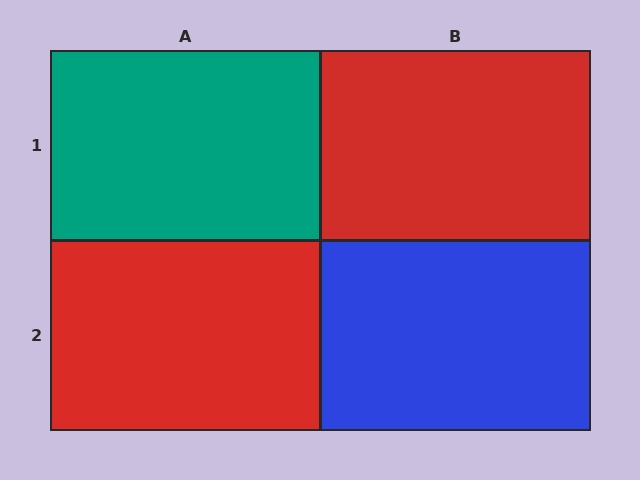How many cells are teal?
1 cell is teal.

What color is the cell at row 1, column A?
Teal.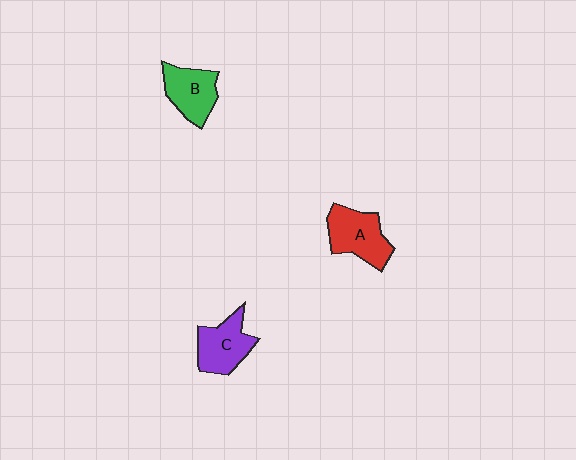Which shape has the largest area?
Shape A (red).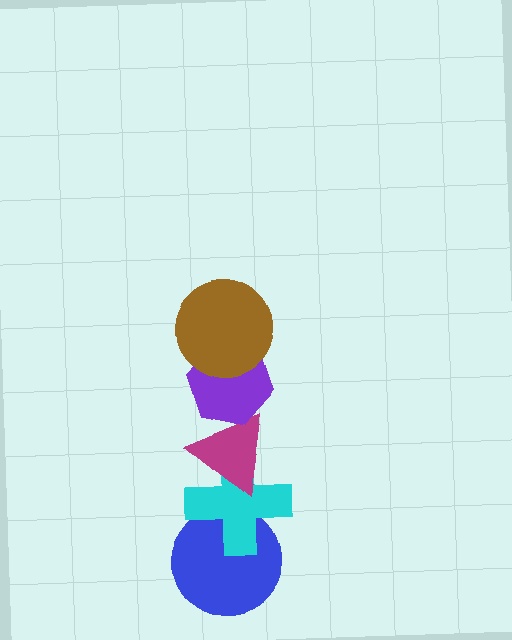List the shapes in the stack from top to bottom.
From top to bottom: the brown circle, the purple hexagon, the magenta triangle, the cyan cross, the blue circle.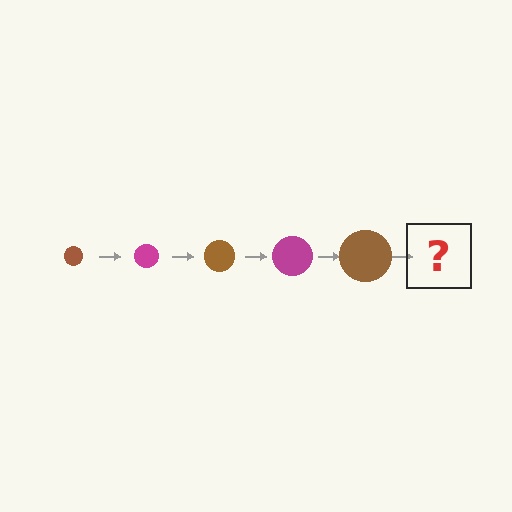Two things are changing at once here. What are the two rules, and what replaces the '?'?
The two rules are that the circle grows larger each step and the color cycles through brown and magenta. The '?' should be a magenta circle, larger than the previous one.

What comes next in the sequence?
The next element should be a magenta circle, larger than the previous one.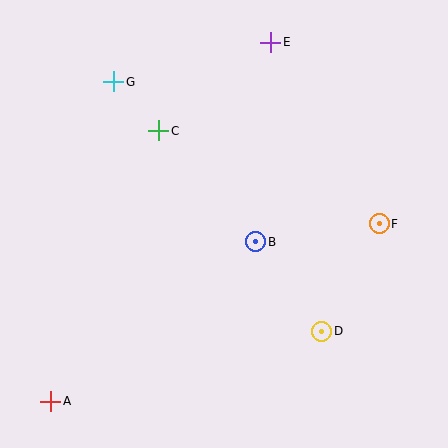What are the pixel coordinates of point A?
Point A is at (51, 401).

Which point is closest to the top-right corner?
Point E is closest to the top-right corner.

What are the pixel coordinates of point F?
Point F is at (379, 224).